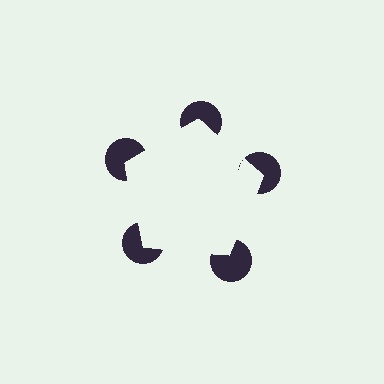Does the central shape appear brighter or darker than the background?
It typically appears slightly brighter than the background, even though no actual brightness change is drawn.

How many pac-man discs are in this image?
There are 5 — one at each vertex of the illusory pentagon.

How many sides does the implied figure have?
5 sides.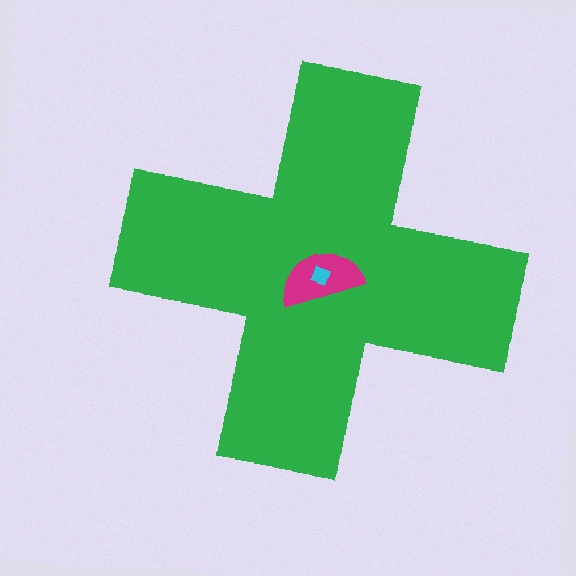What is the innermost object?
The cyan diamond.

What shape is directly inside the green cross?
The magenta semicircle.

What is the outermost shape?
The green cross.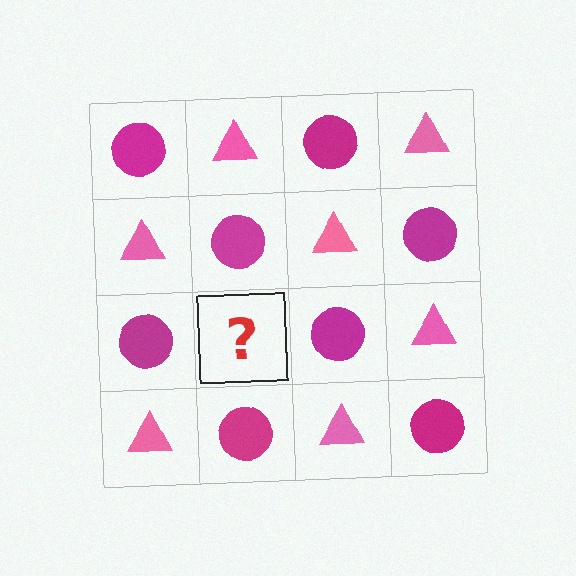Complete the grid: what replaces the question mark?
The question mark should be replaced with a pink triangle.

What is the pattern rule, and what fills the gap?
The rule is that it alternates magenta circle and pink triangle in a checkerboard pattern. The gap should be filled with a pink triangle.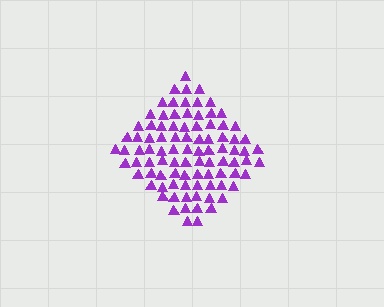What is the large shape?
The large shape is a diamond.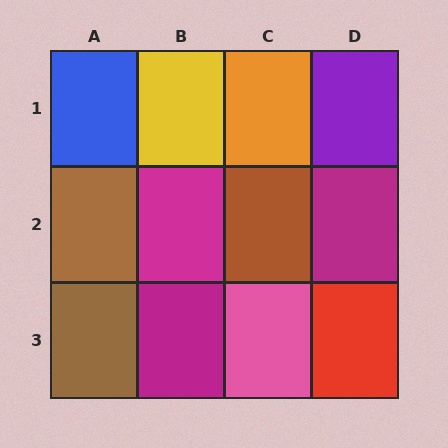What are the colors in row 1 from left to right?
Blue, yellow, orange, purple.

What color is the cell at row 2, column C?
Brown.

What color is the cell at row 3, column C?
Pink.